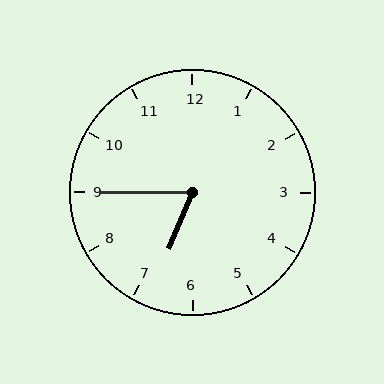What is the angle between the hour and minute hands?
Approximately 68 degrees.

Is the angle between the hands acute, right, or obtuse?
It is acute.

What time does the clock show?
6:45.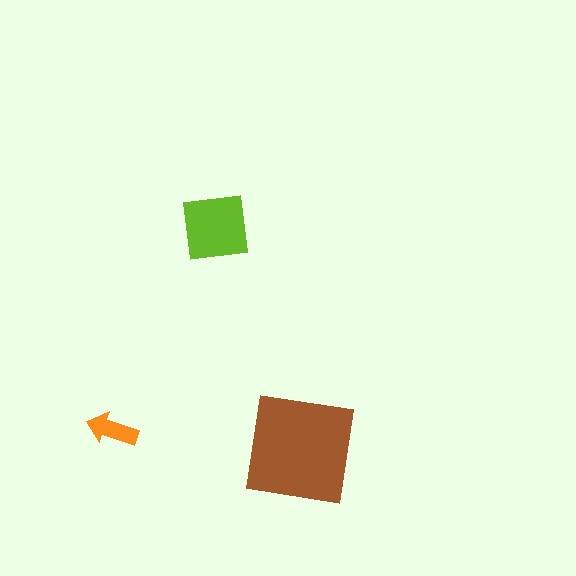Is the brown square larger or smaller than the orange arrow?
Larger.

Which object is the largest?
The brown square.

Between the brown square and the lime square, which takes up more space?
The brown square.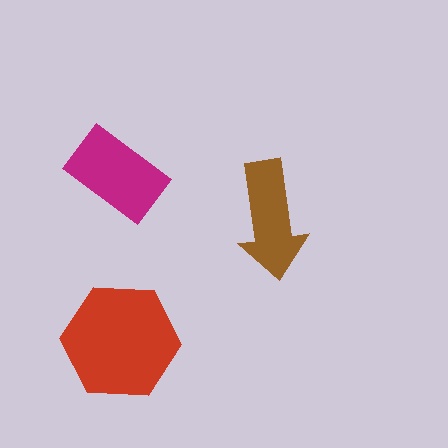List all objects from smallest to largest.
The brown arrow, the magenta rectangle, the red hexagon.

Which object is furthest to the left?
The magenta rectangle is leftmost.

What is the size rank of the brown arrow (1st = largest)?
3rd.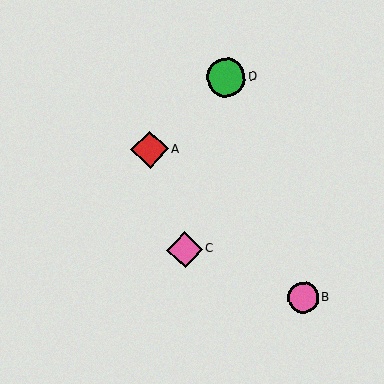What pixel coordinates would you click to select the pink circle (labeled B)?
Click at (303, 297) to select the pink circle B.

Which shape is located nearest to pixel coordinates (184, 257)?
The pink diamond (labeled C) at (185, 250) is nearest to that location.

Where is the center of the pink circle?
The center of the pink circle is at (303, 297).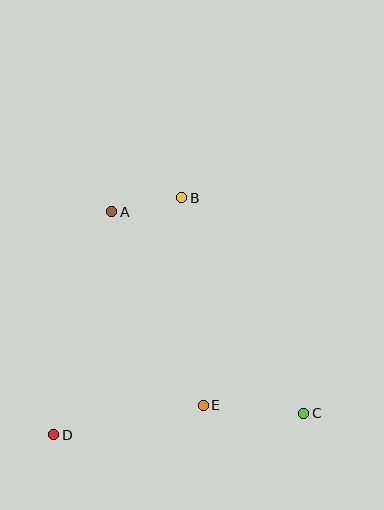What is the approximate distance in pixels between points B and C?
The distance between B and C is approximately 248 pixels.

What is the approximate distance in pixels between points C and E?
The distance between C and E is approximately 101 pixels.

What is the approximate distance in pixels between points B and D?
The distance between B and D is approximately 269 pixels.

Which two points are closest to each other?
Points A and B are closest to each other.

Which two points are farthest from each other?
Points A and C are farthest from each other.